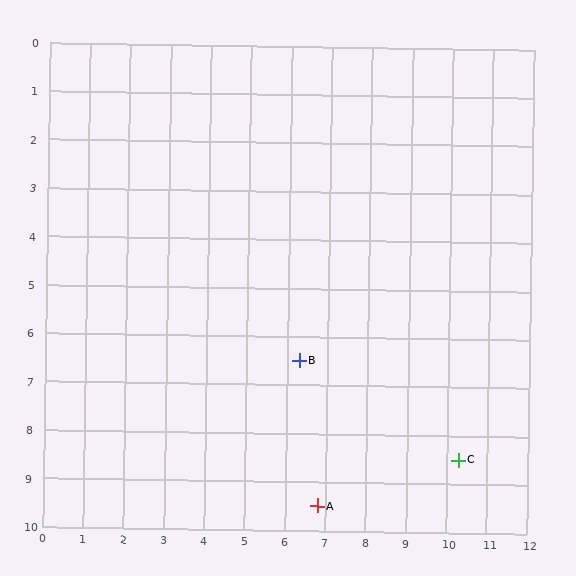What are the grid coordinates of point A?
Point A is at approximately (6.8, 9.5).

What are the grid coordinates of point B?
Point B is at approximately (6.3, 6.5).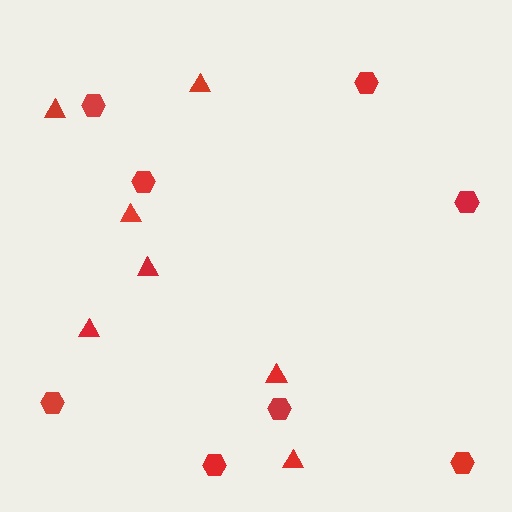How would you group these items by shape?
There are 2 groups: one group of triangles (7) and one group of hexagons (8).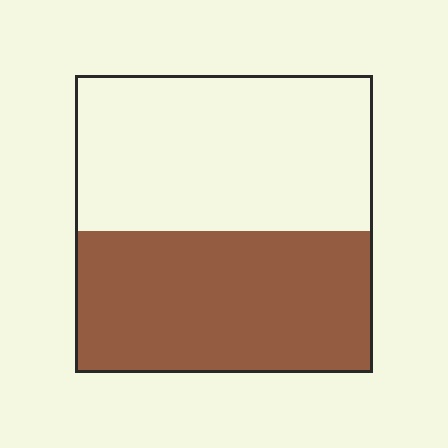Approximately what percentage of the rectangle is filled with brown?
Approximately 50%.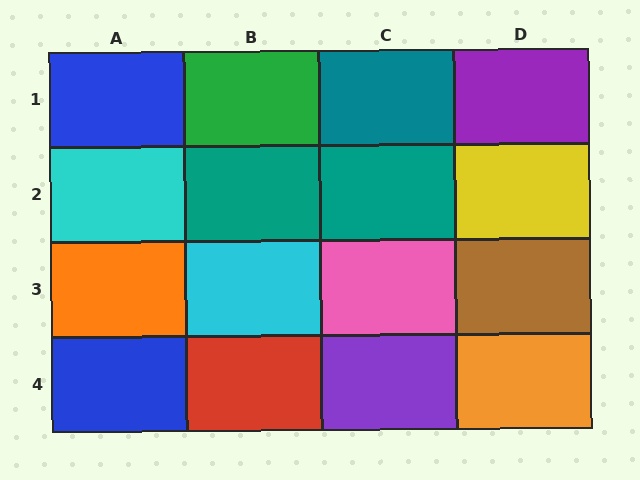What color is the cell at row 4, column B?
Red.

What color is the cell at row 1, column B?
Green.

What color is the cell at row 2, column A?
Cyan.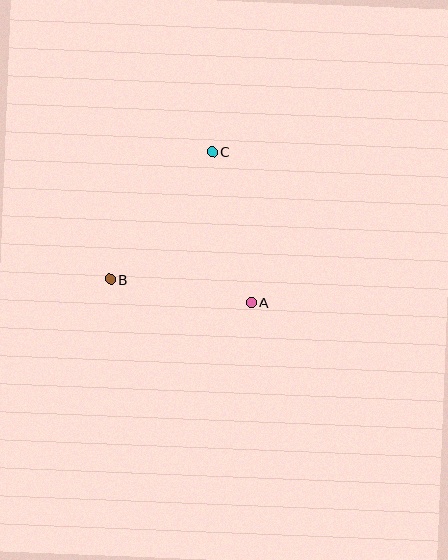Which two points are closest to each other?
Points A and B are closest to each other.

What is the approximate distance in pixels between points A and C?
The distance between A and C is approximately 156 pixels.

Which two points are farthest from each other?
Points B and C are farthest from each other.